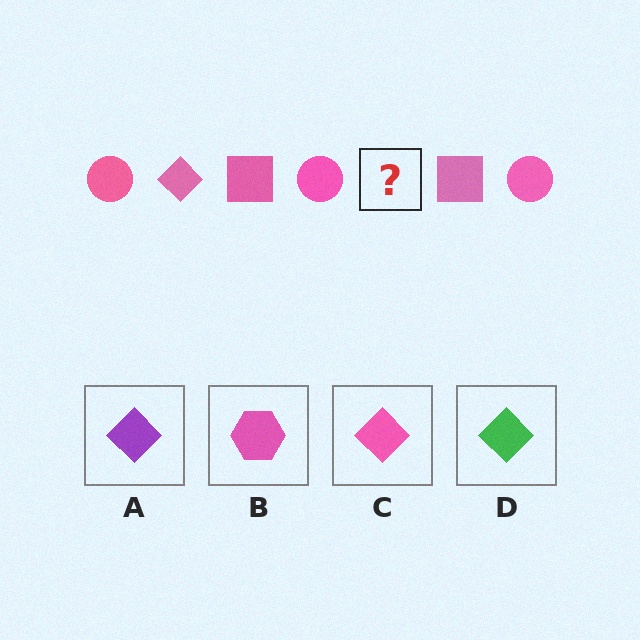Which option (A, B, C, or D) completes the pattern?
C.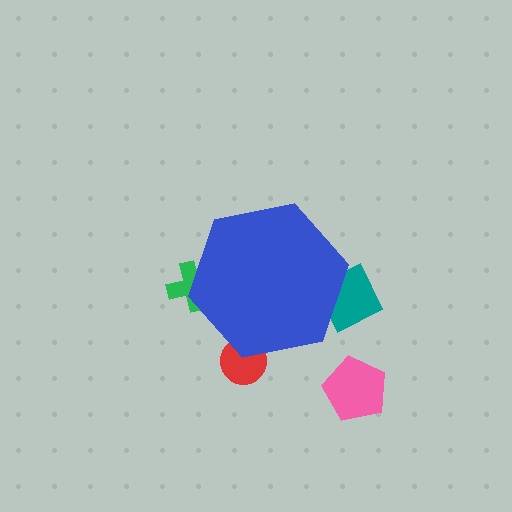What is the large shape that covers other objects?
A blue hexagon.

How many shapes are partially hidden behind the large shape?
3 shapes are partially hidden.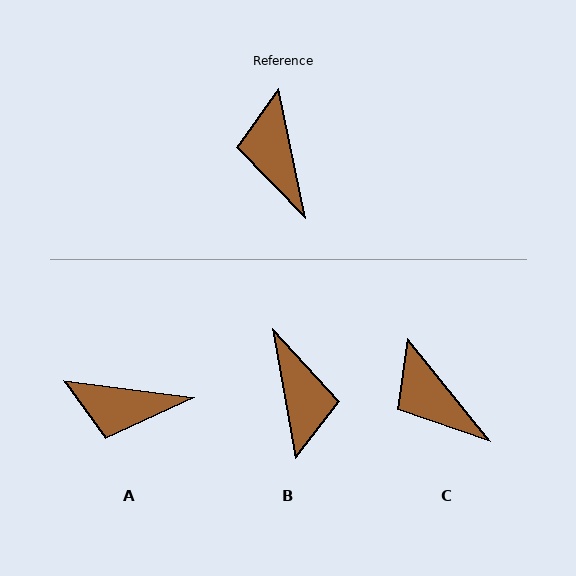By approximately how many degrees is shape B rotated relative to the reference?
Approximately 178 degrees counter-clockwise.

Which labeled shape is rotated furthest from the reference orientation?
B, about 178 degrees away.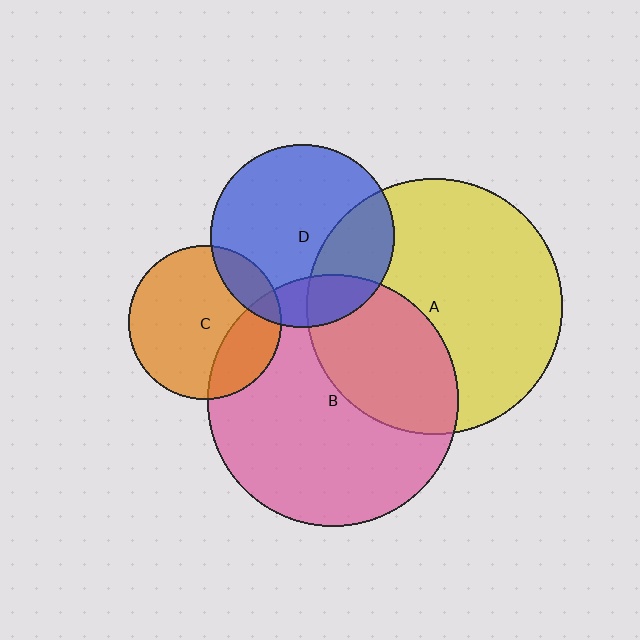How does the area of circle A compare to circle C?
Approximately 2.8 times.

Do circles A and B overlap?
Yes.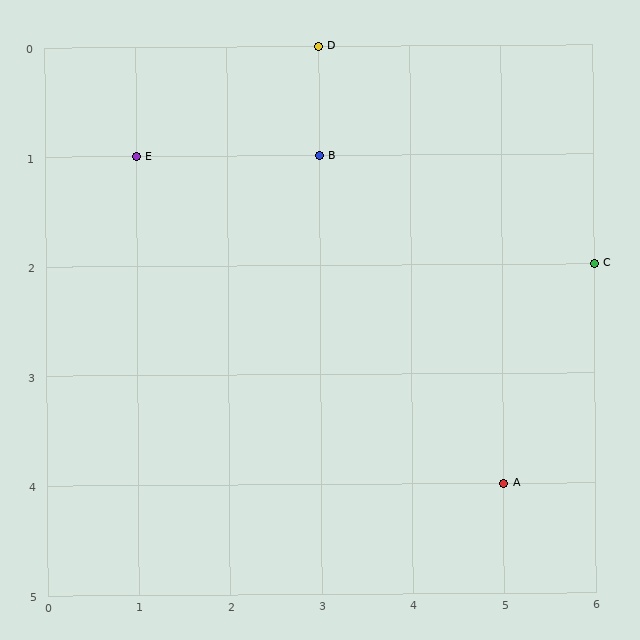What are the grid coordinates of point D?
Point D is at grid coordinates (3, 0).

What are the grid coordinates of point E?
Point E is at grid coordinates (1, 1).